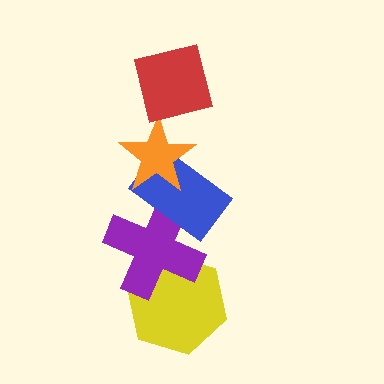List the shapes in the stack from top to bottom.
From top to bottom: the red square, the orange star, the blue rectangle, the purple cross, the yellow hexagon.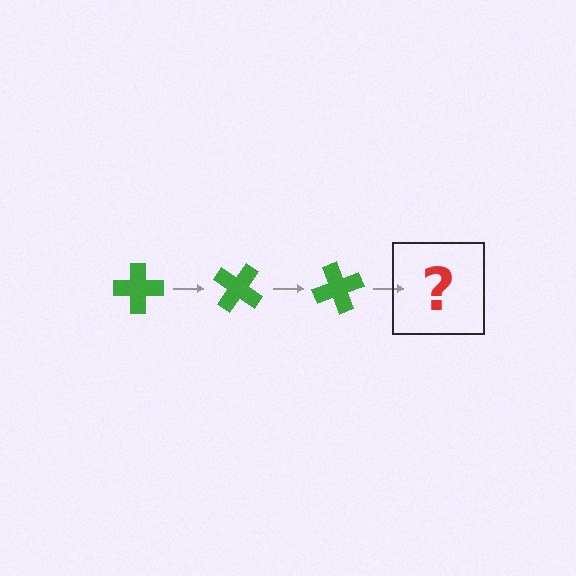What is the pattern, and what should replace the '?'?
The pattern is that the cross rotates 35 degrees each step. The '?' should be a green cross rotated 105 degrees.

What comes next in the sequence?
The next element should be a green cross rotated 105 degrees.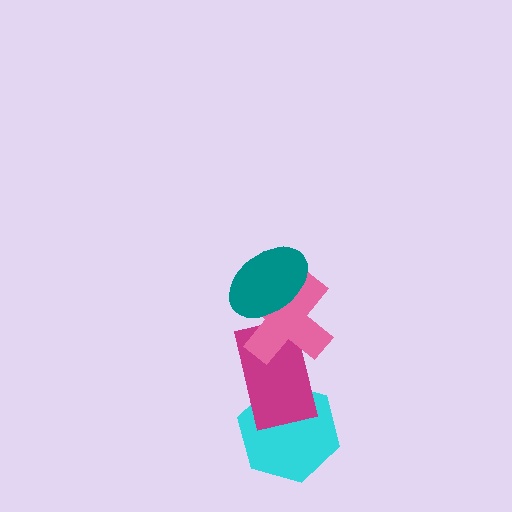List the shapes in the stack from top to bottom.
From top to bottom: the teal ellipse, the pink cross, the magenta rectangle, the cyan hexagon.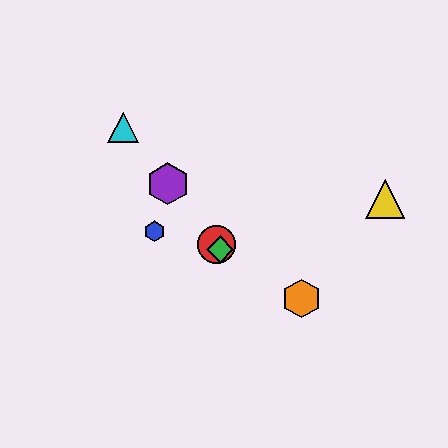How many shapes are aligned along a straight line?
4 shapes (the red circle, the green diamond, the purple hexagon, the cyan triangle) are aligned along a straight line.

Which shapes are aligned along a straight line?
The red circle, the green diamond, the purple hexagon, the cyan triangle are aligned along a straight line.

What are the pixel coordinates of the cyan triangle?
The cyan triangle is at (123, 127).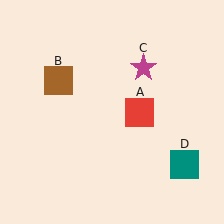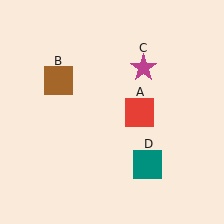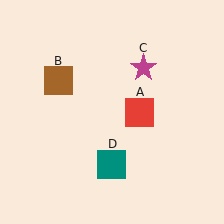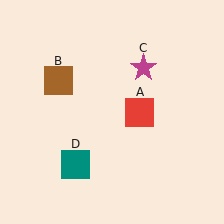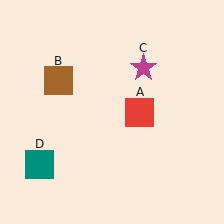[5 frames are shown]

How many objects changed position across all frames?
1 object changed position: teal square (object D).